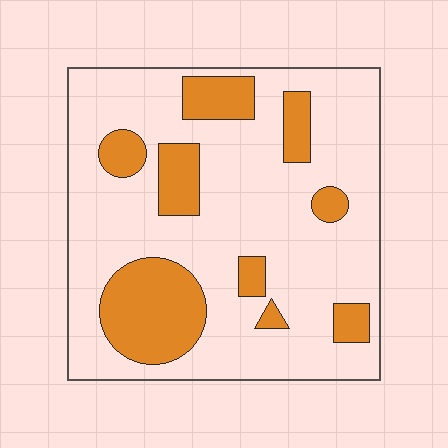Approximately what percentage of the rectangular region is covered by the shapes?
Approximately 25%.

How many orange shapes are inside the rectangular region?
9.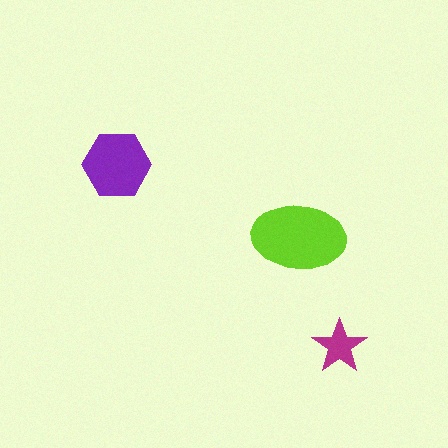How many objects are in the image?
There are 3 objects in the image.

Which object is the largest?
The lime ellipse.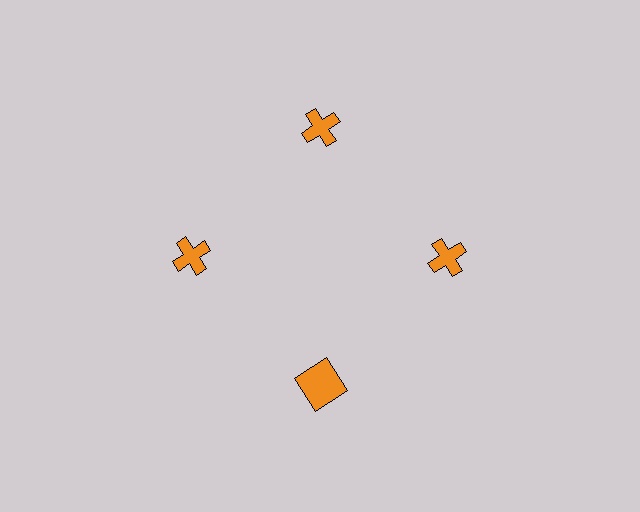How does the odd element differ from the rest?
It has a different shape: square instead of cross.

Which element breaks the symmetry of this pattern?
The orange square at roughly the 6 o'clock position breaks the symmetry. All other shapes are orange crosses.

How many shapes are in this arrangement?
There are 4 shapes arranged in a ring pattern.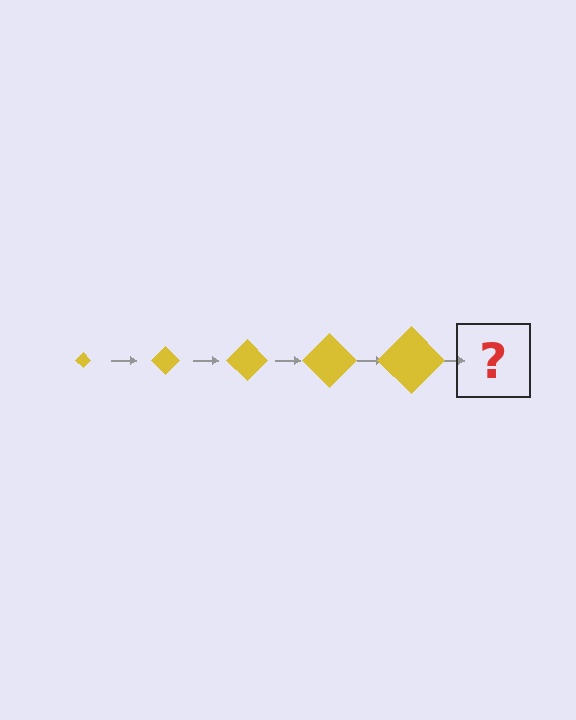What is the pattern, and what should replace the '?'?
The pattern is that the diamond gets progressively larger each step. The '?' should be a yellow diamond, larger than the previous one.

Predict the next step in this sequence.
The next step is a yellow diamond, larger than the previous one.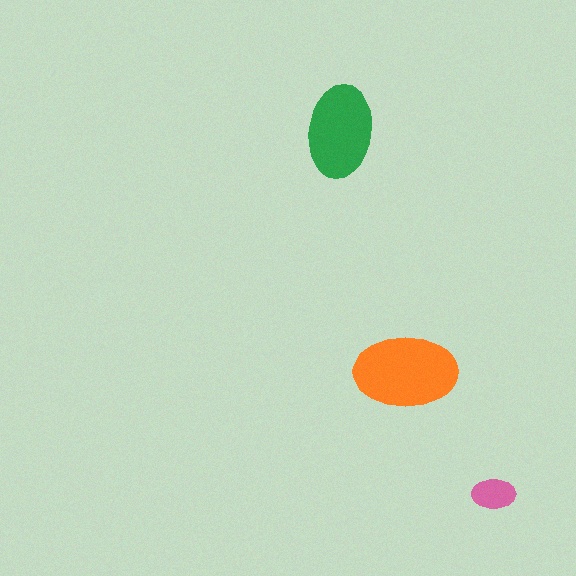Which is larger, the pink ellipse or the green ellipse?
The green one.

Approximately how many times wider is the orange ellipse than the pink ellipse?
About 2.5 times wider.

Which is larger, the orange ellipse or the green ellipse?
The orange one.